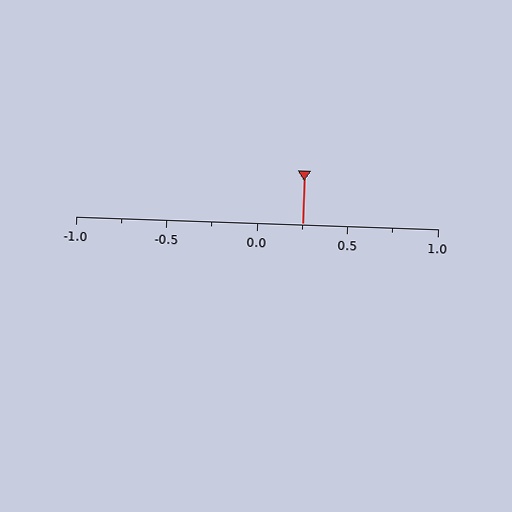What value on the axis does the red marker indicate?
The marker indicates approximately 0.25.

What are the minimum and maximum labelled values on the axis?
The axis runs from -1.0 to 1.0.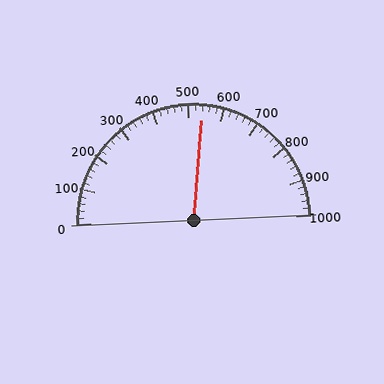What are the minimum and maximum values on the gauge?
The gauge ranges from 0 to 1000.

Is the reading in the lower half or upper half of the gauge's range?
The reading is in the upper half of the range (0 to 1000).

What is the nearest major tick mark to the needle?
The nearest major tick mark is 500.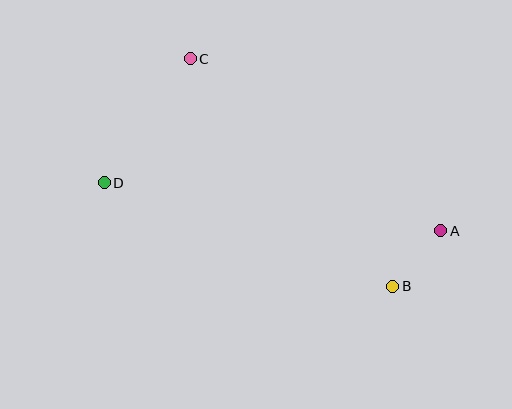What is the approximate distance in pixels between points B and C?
The distance between B and C is approximately 305 pixels.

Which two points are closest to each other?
Points A and B are closest to each other.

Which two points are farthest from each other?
Points A and D are farthest from each other.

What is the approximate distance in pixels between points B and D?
The distance between B and D is approximately 306 pixels.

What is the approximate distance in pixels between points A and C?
The distance between A and C is approximately 304 pixels.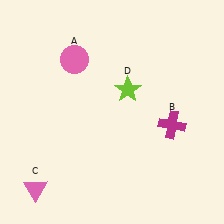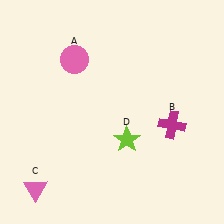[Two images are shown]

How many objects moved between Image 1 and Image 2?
1 object moved between the two images.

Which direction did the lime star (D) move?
The lime star (D) moved down.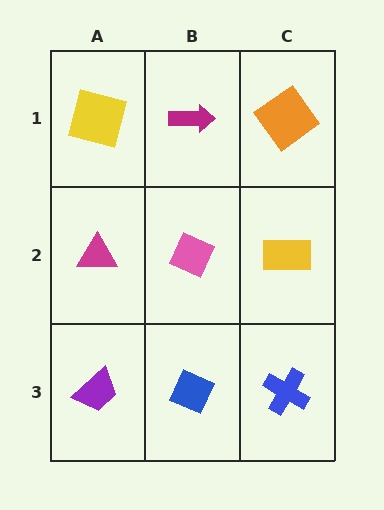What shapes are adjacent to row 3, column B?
A pink diamond (row 2, column B), a purple trapezoid (row 3, column A), a blue cross (row 3, column C).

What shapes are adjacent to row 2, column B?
A magenta arrow (row 1, column B), a blue diamond (row 3, column B), a magenta triangle (row 2, column A), a yellow rectangle (row 2, column C).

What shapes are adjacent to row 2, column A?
A yellow square (row 1, column A), a purple trapezoid (row 3, column A), a pink diamond (row 2, column B).